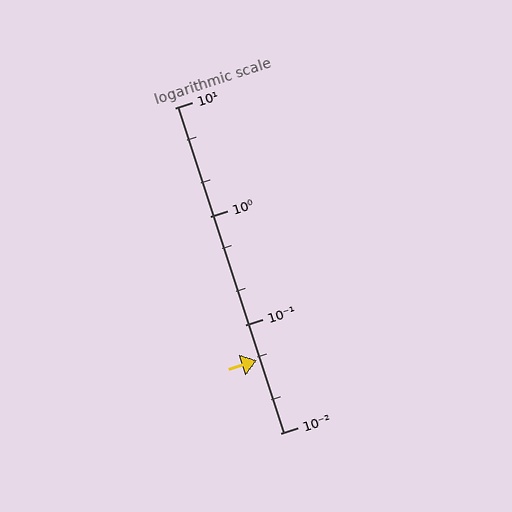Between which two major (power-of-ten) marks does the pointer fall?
The pointer is between 0.01 and 0.1.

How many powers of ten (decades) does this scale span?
The scale spans 3 decades, from 0.01 to 10.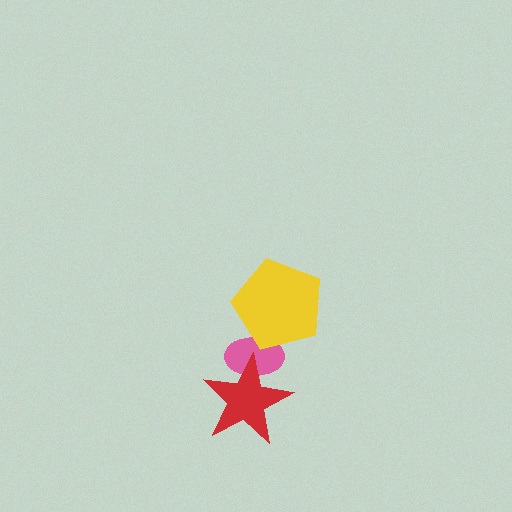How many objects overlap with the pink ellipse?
2 objects overlap with the pink ellipse.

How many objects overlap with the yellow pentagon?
1 object overlaps with the yellow pentagon.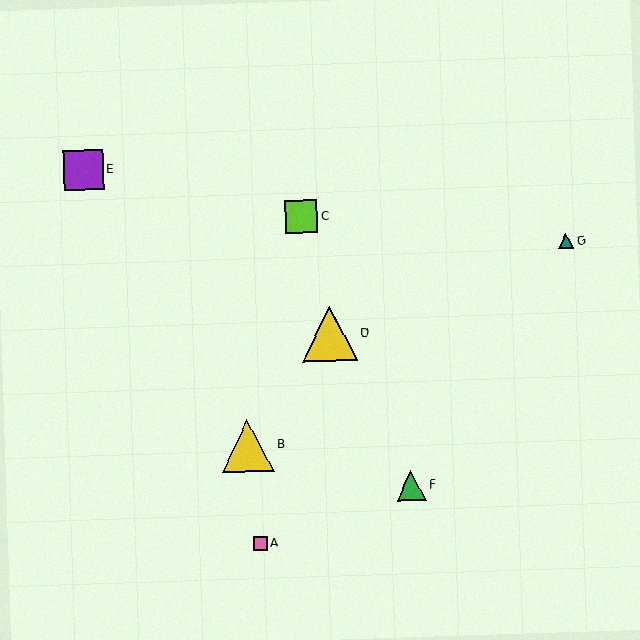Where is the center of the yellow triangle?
The center of the yellow triangle is at (330, 333).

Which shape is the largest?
The yellow triangle (labeled D) is the largest.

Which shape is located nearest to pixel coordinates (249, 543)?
The pink square (labeled A) at (261, 543) is nearest to that location.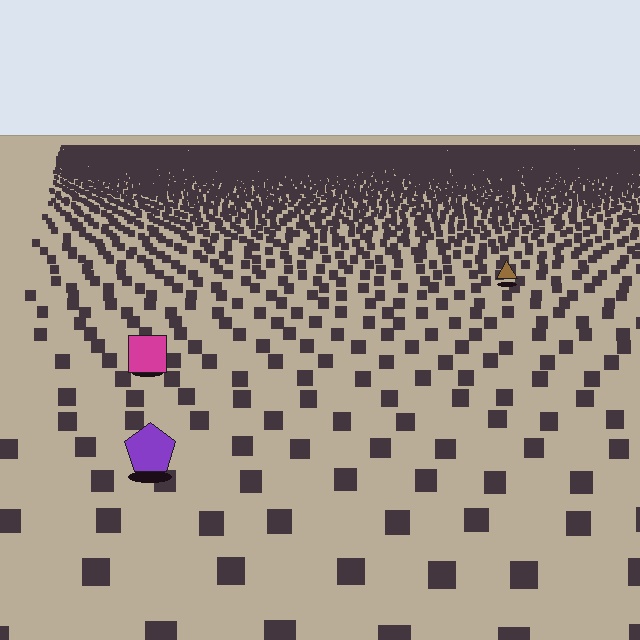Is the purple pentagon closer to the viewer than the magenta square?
Yes. The purple pentagon is closer — you can tell from the texture gradient: the ground texture is coarser near it.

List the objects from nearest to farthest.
From nearest to farthest: the purple pentagon, the magenta square, the brown triangle.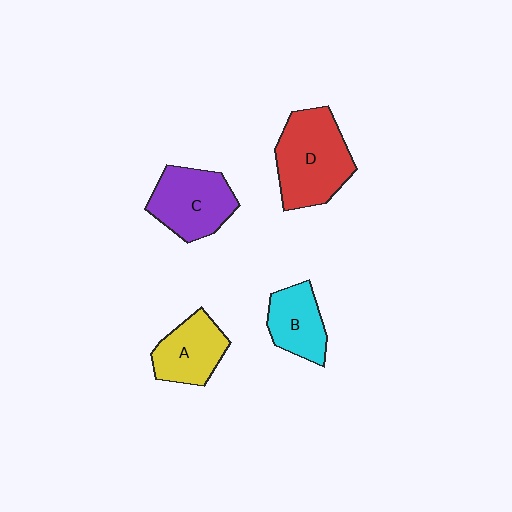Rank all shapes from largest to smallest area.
From largest to smallest: D (red), C (purple), A (yellow), B (cyan).